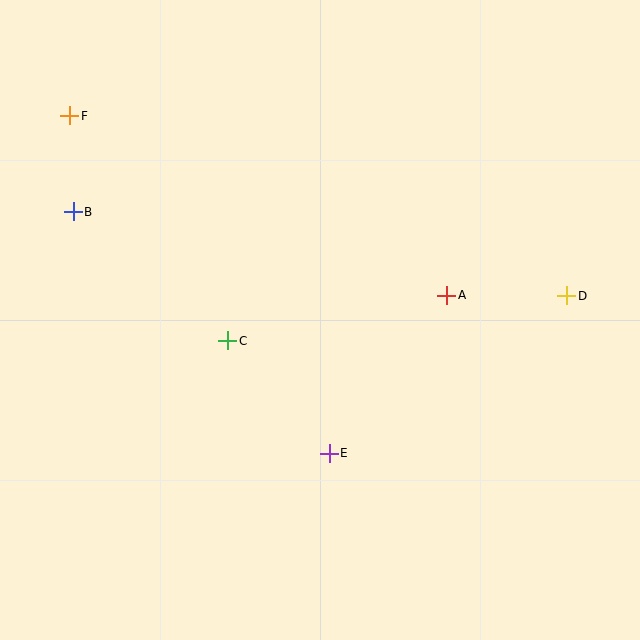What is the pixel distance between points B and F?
The distance between B and F is 96 pixels.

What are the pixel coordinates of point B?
Point B is at (73, 212).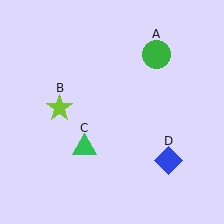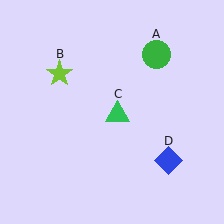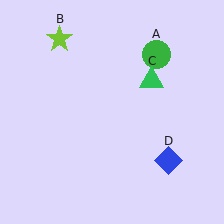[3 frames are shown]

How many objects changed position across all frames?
2 objects changed position: lime star (object B), green triangle (object C).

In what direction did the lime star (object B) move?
The lime star (object B) moved up.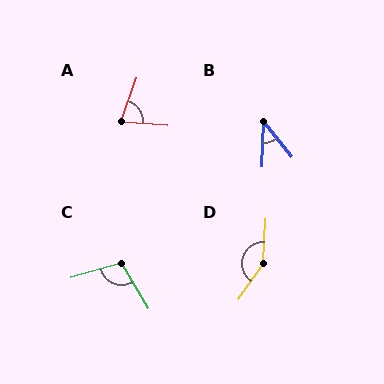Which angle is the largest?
D, at approximately 148 degrees.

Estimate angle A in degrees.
Approximately 74 degrees.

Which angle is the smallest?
B, at approximately 40 degrees.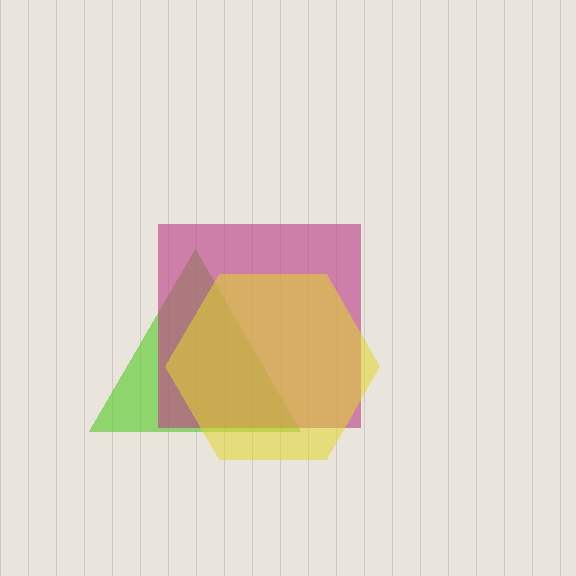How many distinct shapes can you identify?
There are 3 distinct shapes: a lime triangle, a magenta square, a yellow hexagon.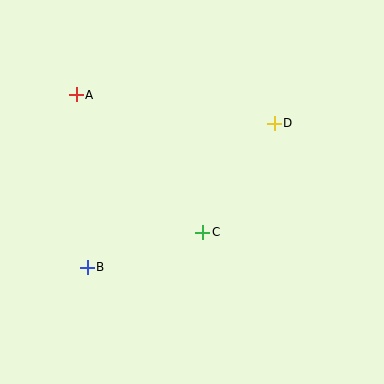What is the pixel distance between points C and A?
The distance between C and A is 187 pixels.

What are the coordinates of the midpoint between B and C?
The midpoint between B and C is at (145, 250).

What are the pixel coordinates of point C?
Point C is at (203, 232).